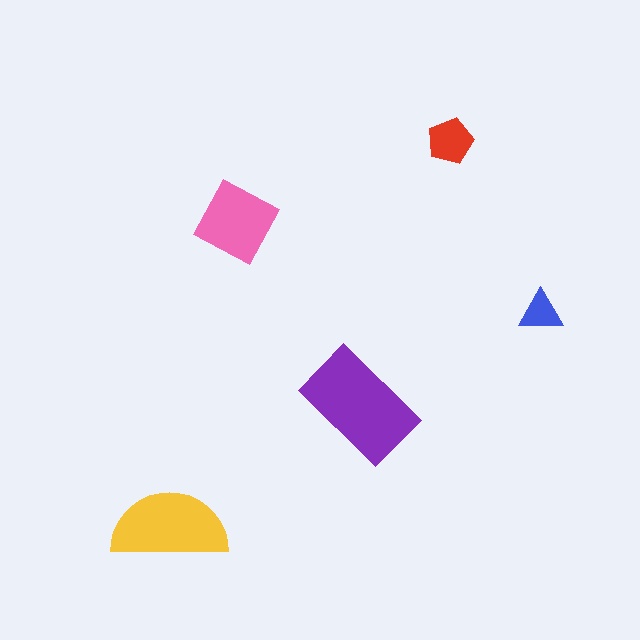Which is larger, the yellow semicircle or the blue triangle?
The yellow semicircle.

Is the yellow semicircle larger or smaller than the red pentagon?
Larger.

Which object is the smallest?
The blue triangle.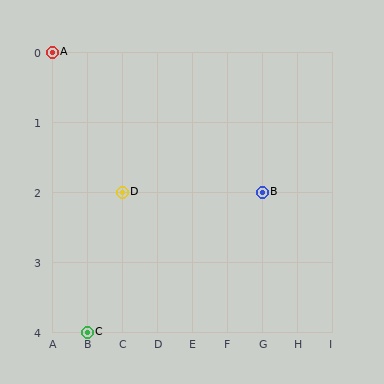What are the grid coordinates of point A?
Point A is at grid coordinates (A, 0).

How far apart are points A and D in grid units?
Points A and D are 2 columns and 2 rows apart (about 2.8 grid units diagonally).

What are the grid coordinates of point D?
Point D is at grid coordinates (C, 2).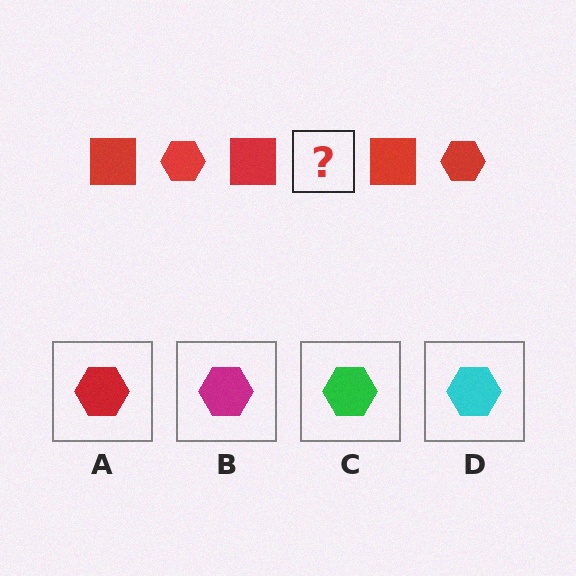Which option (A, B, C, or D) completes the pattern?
A.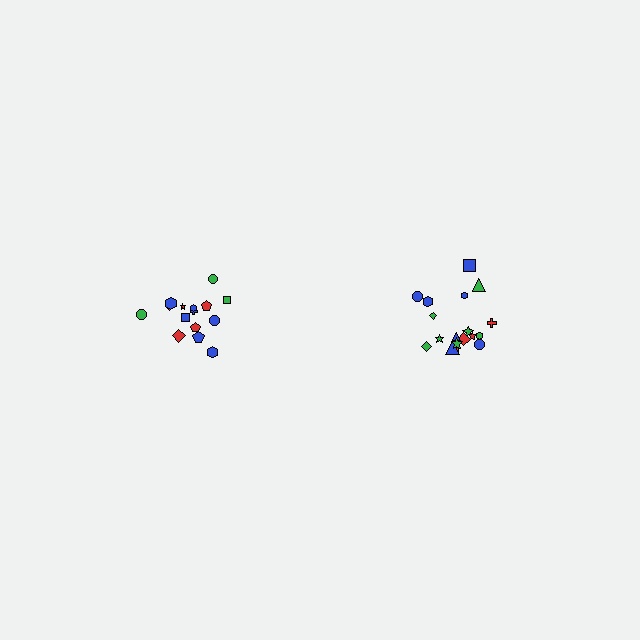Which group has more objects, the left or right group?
The right group.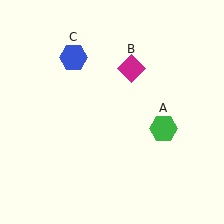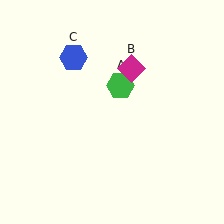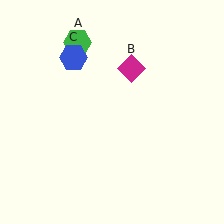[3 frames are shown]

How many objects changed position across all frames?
1 object changed position: green hexagon (object A).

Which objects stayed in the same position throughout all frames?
Magenta diamond (object B) and blue hexagon (object C) remained stationary.